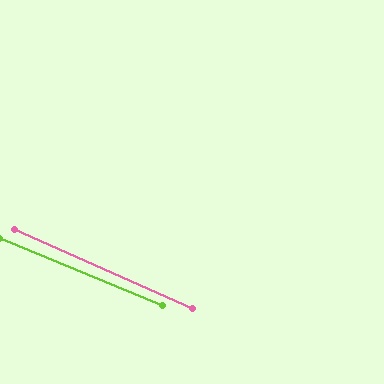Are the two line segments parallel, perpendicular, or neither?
Parallel — their directions differ by only 1.7°.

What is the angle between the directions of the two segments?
Approximately 2 degrees.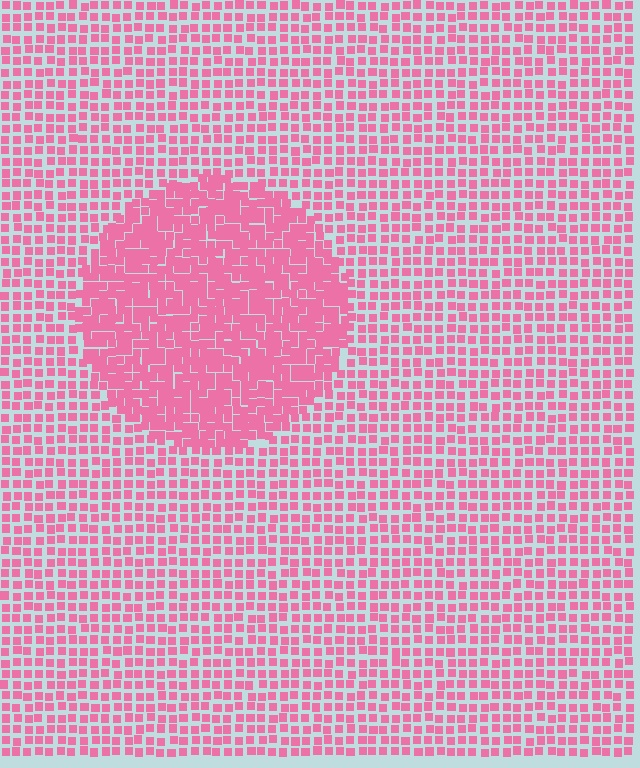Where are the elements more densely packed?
The elements are more densely packed inside the circle boundary.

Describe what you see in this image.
The image contains small pink elements arranged at two different densities. A circle-shaped region is visible where the elements are more densely packed than the surrounding area.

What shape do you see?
I see a circle.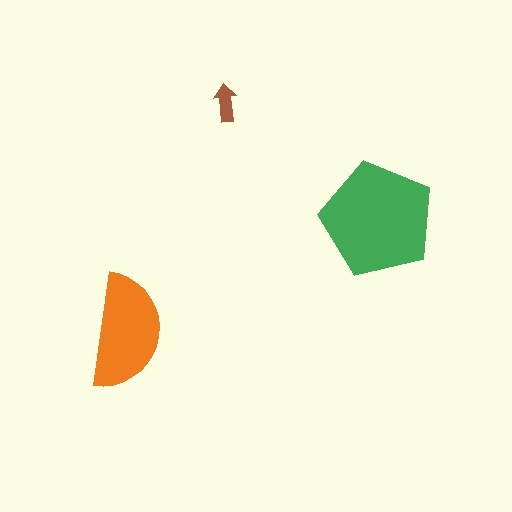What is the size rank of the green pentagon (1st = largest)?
1st.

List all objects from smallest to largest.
The brown arrow, the orange semicircle, the green pentagon.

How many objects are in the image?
There are 3 objects in the image.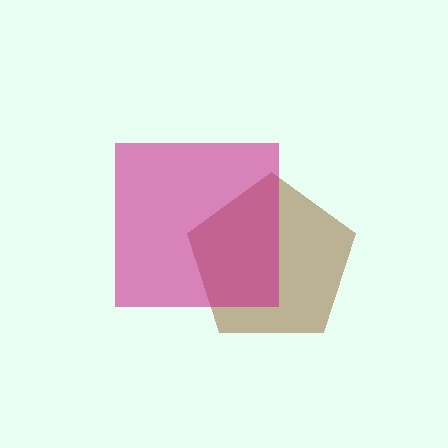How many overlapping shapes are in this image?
There are 2 overlapping shapes in the image.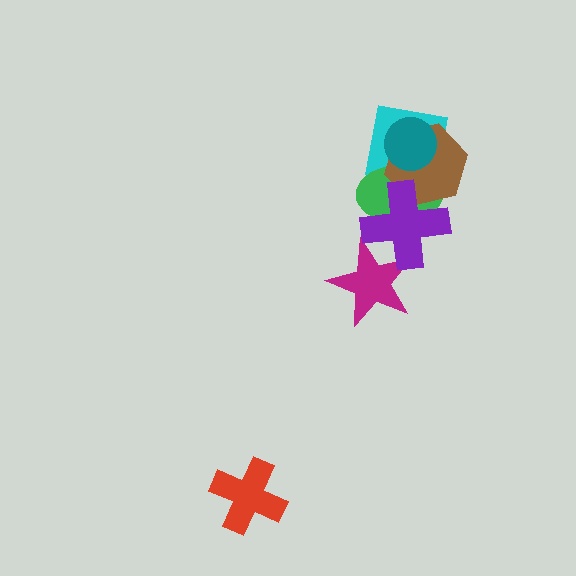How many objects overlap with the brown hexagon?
4 objects overlap with the brown hexagon.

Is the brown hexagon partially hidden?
Yes, it is partially covered by another shape.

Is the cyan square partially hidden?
Yes, it is partially covered by another shape.